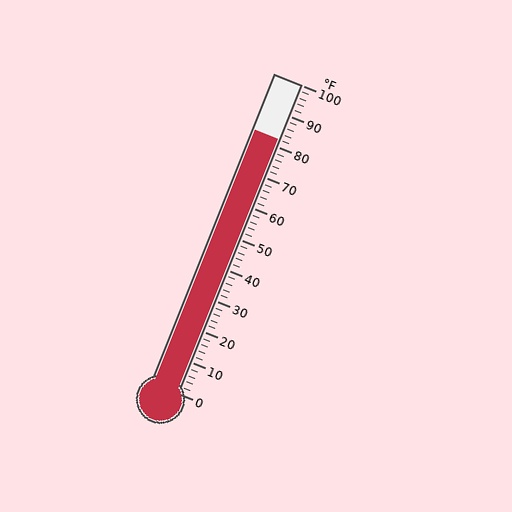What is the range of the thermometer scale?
The thermometer scale ranges from 0°F to 100°F.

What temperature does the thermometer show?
The thermometer shows approximately 82°F.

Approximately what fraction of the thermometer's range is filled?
The thermometer is filled to approximately 80% of its range.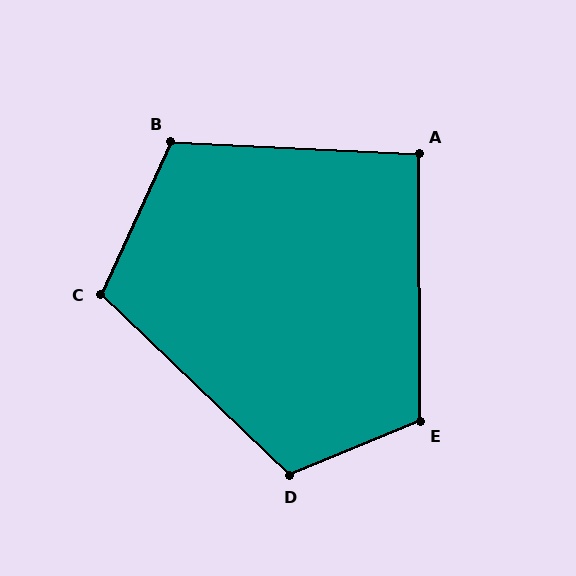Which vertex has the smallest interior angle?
A, at approximately 93 degrees.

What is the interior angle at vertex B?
Approximately 112 degrees (obtuse).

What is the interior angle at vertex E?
Approximately 112 degrees (obtuse).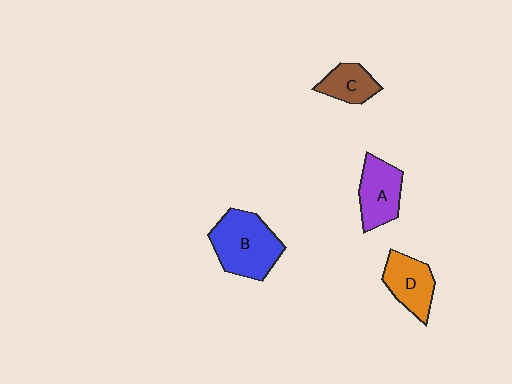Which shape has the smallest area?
Shape C (brown).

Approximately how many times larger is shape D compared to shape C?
Approximately 1.3 times.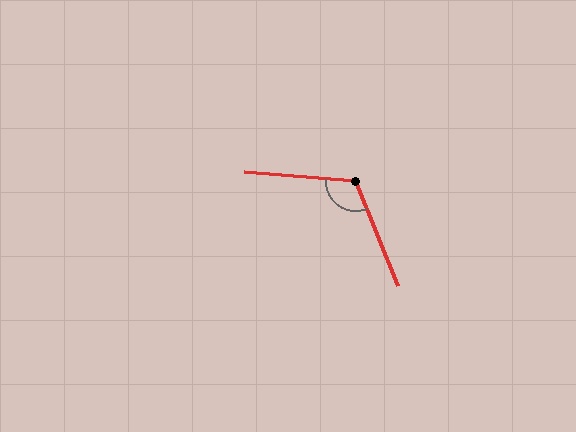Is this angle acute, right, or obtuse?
It is obtuse.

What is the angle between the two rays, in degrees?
Approximately 117 degrees.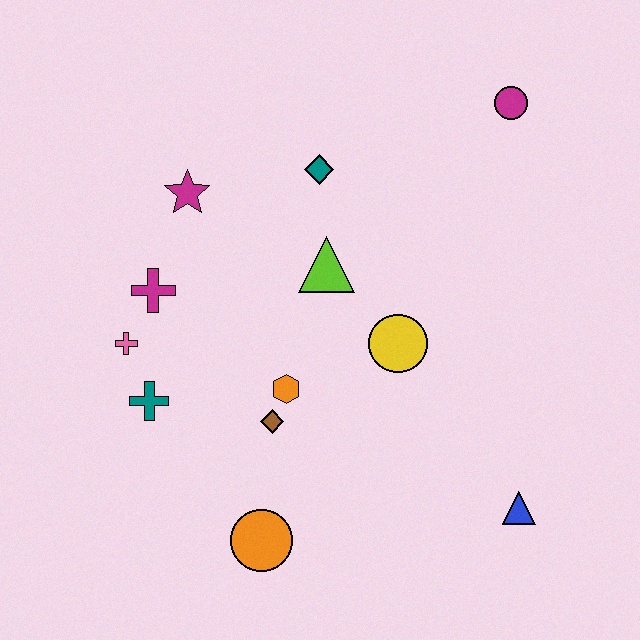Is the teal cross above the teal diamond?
No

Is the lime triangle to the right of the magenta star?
Yes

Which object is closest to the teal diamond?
The lime triangle is closest to the teal diamond.